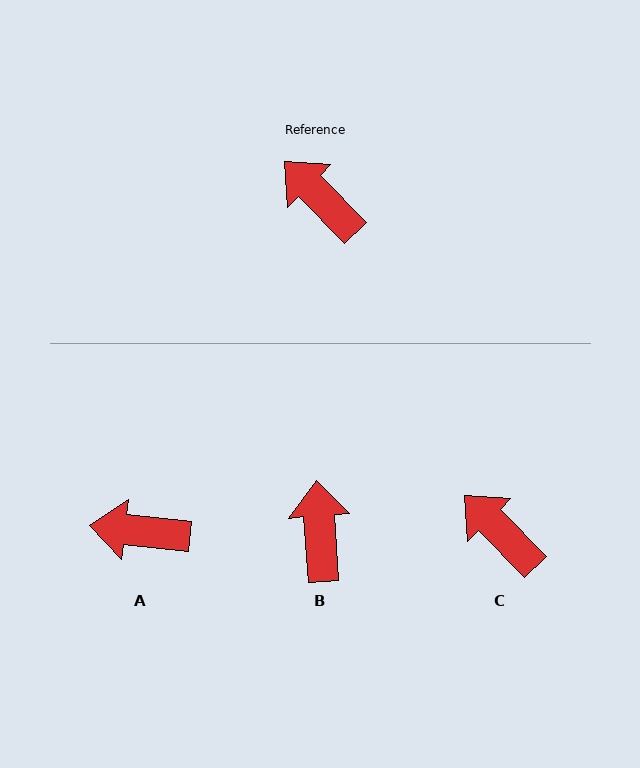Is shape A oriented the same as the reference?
No, it is off by about 39 degrees.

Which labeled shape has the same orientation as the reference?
C.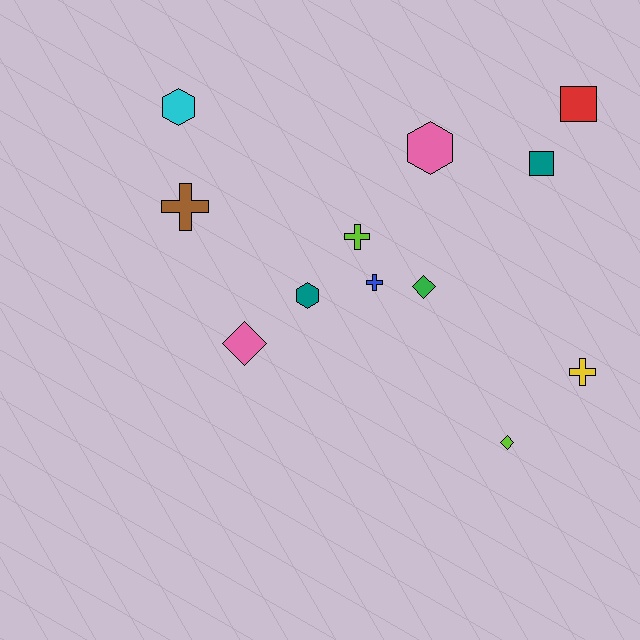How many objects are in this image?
There are 12 objects.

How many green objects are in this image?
There is 1 green object.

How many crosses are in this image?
There are 4 crosses.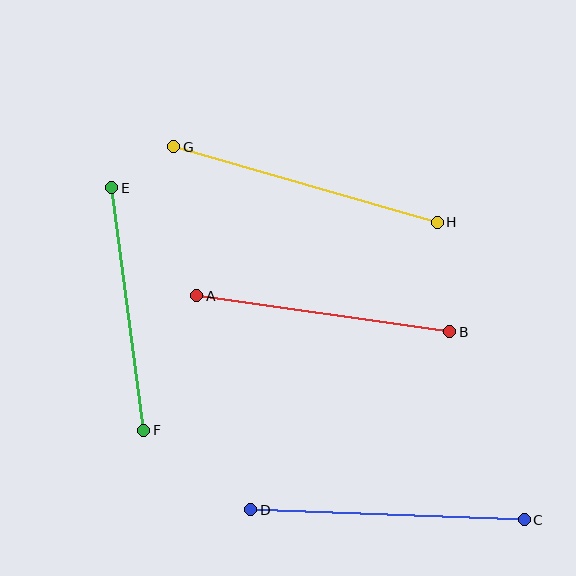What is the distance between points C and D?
The distance is approximately 274 pixels.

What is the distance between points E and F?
The distance is approximately 245 pixels.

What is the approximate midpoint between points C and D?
The midpoint is at approximately (387, 515) pixels.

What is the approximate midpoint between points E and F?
The midpoint is at approximately (128, 309) pixels.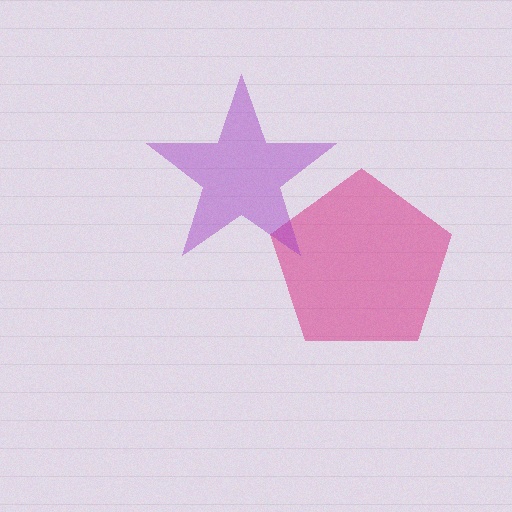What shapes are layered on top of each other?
The layered shapes are: a magenta pentagon, a purple star.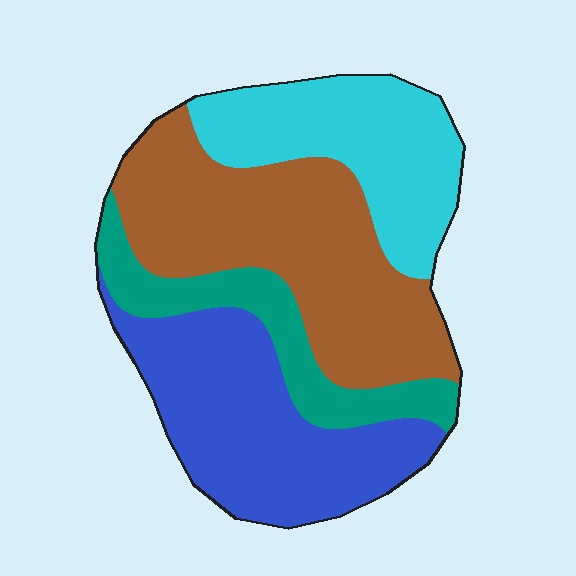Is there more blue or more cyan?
Blue.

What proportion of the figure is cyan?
Cyan covers about 20% of the figure.